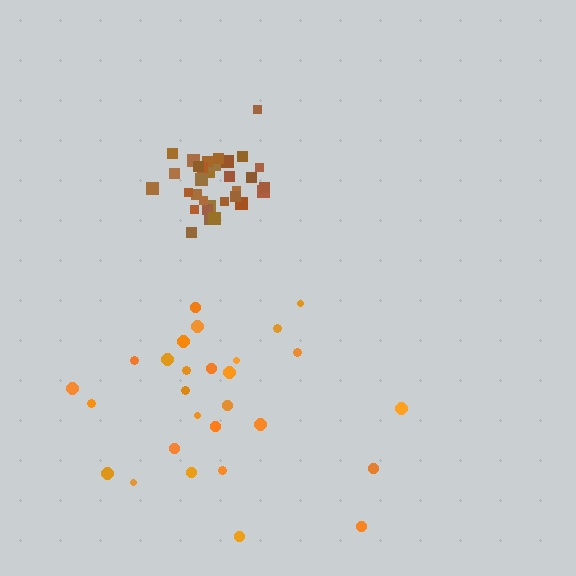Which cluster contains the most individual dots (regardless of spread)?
Brown (34).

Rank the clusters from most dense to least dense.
brown, orange.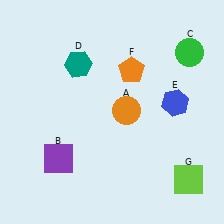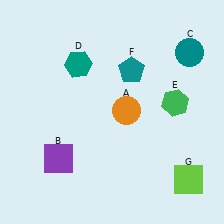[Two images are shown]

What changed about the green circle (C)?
In Image 1, C is green. In Image 2, it changed to teal.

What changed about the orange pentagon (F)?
In Image 1, F is orange. In Image 2, it changed to teal.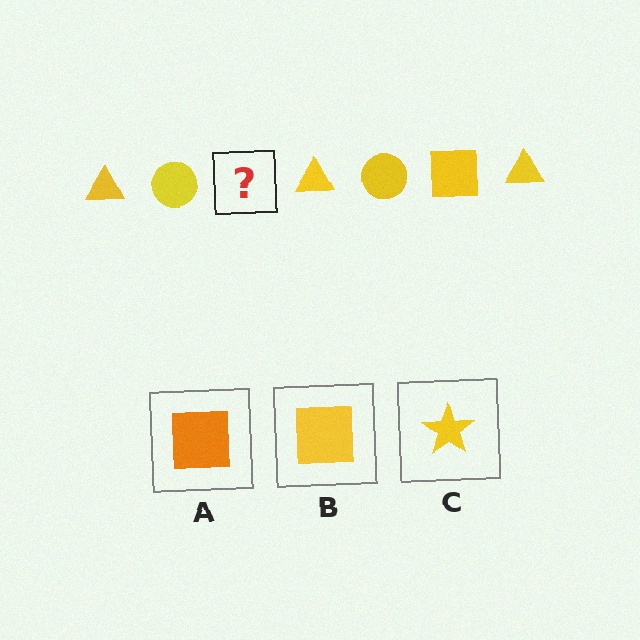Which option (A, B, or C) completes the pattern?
B.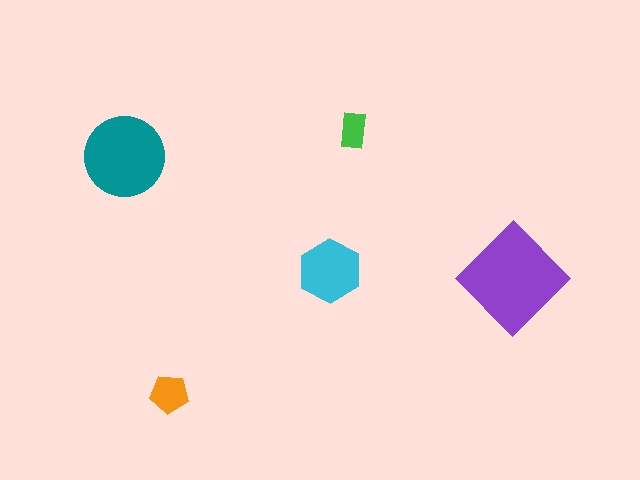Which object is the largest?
The purple diamond.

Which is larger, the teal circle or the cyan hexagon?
The teal circle.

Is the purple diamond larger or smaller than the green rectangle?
Larger.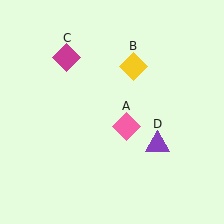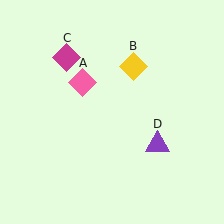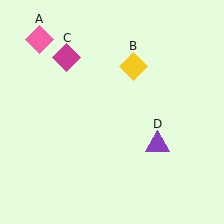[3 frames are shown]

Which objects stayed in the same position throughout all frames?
Yellow diamond (object B) and magenta diamond (object C) and purple triangle (object D) remained stationary.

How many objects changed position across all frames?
1 object changed position: pink diamond (object A).